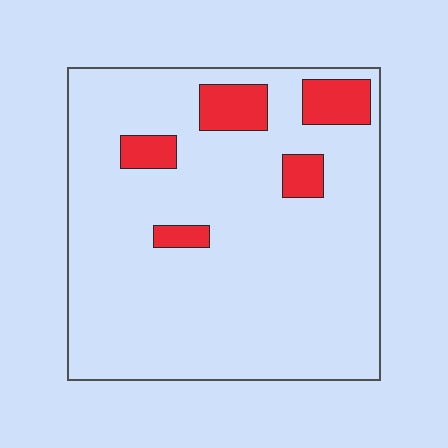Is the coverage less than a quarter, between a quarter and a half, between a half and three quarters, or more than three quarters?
Less than a quarter.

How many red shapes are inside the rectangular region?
5.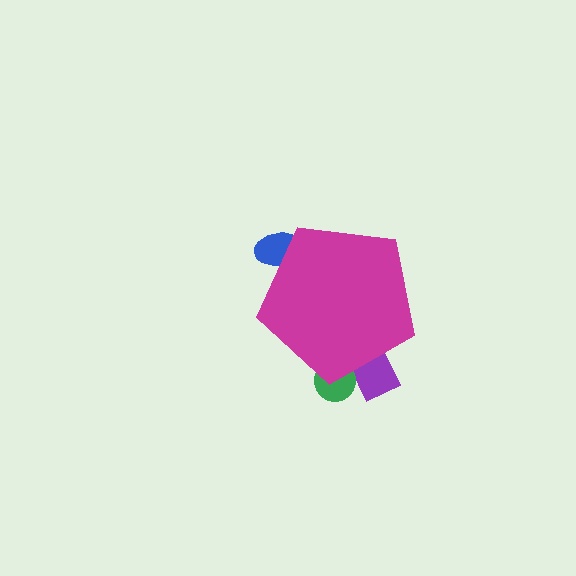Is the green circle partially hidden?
Yes, the green circle is partially hidden behind the magenta pentagon.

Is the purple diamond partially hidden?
Yes, the purple diamond is partially hidden behind the magenta pentagon.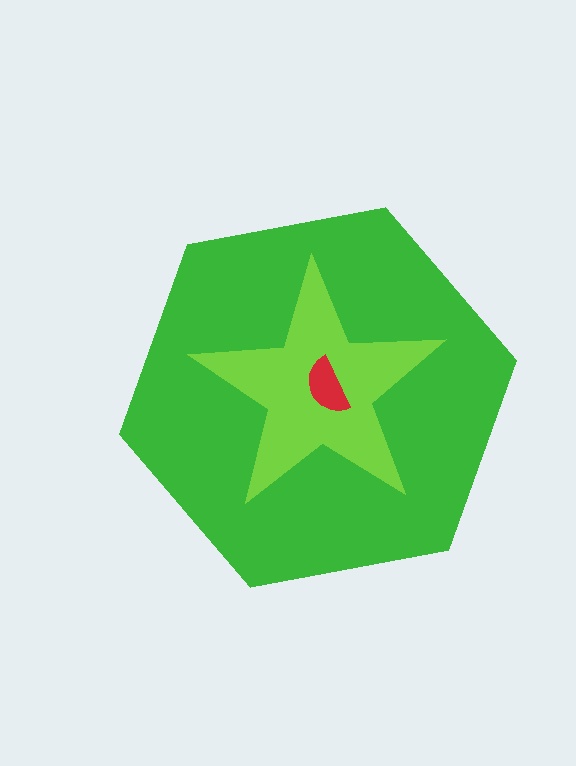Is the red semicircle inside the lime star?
Yes.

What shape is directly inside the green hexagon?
The lime star.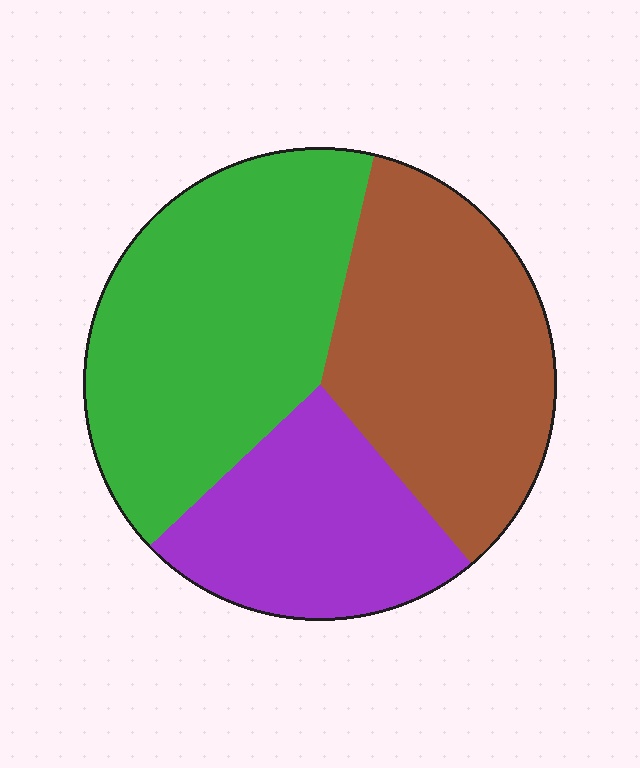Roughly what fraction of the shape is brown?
Brown takes up about one third (1/3) of the shape.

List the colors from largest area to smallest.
From largest to smallest: green, brown, purple.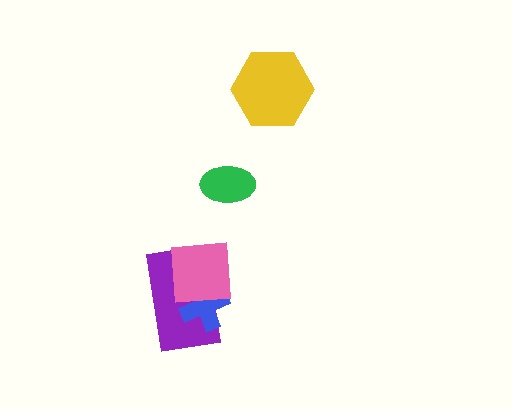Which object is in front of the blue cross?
The pink square is in front of the blue cross.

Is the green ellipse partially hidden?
No, no other shape covers it.